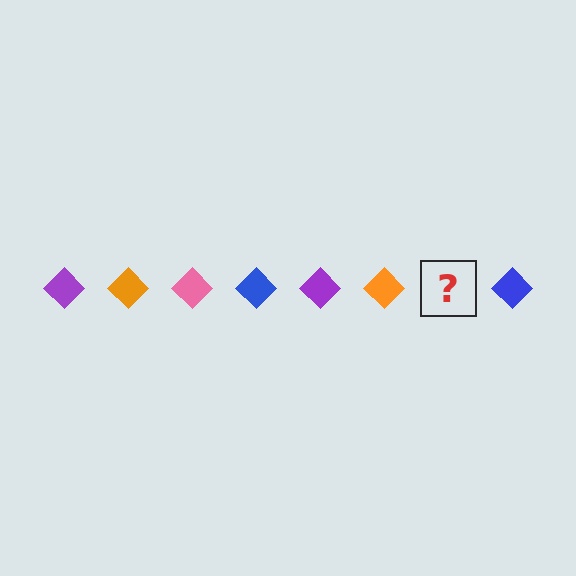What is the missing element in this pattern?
The missing element is a pink diamond.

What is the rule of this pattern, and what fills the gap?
The rule is that the pattern cycles through purple, orange, pink, blue diamonds. The gap should be filled with a pink diamond.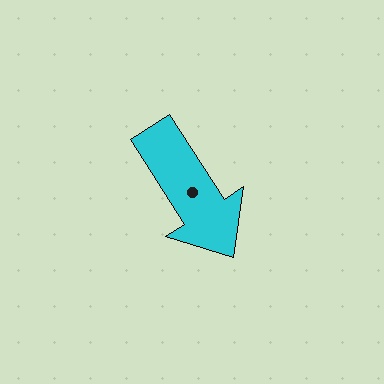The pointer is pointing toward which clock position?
Roughly 5 o'clock.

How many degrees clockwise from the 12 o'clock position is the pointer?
Approximately 147 degrees.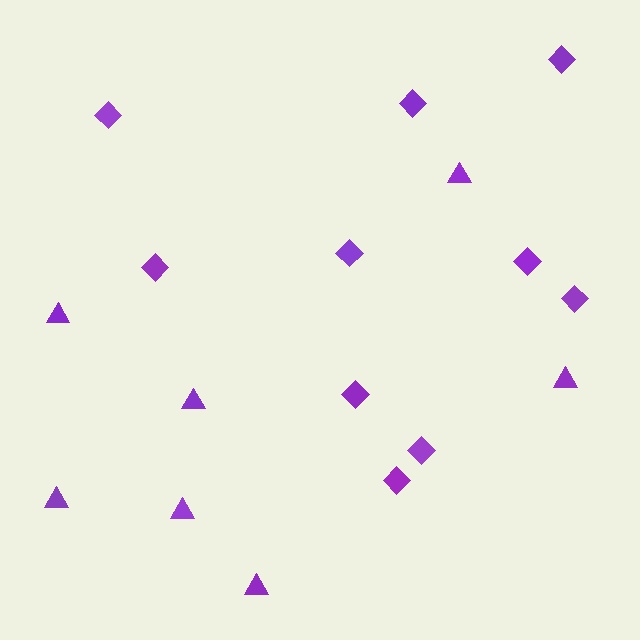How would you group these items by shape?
There are 2 groups: one group of triangles (7) and one group of diamonds (10).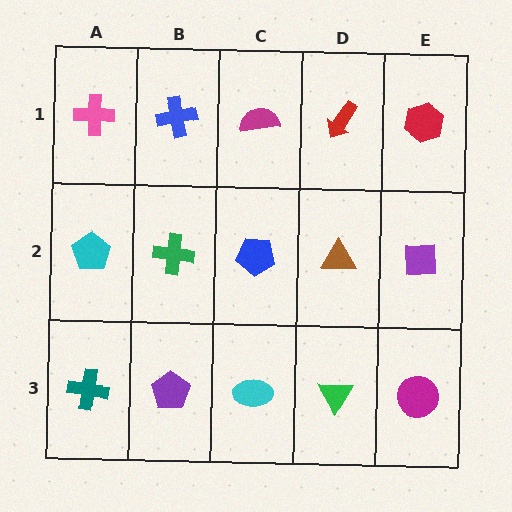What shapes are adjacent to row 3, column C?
A blue pentagon (row 2, column C), a purple pentagon (row 3, column B), a green triangle (row 3, column D).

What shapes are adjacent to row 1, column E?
A purple square (row 2, column E), a red arrow (row 1, column D).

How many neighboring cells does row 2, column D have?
4.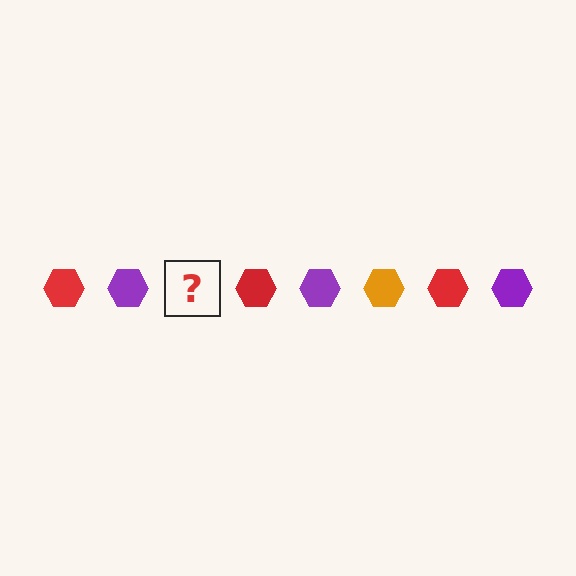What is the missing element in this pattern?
The missing element is an orange hexagon.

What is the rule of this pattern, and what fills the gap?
The rule is that the pattern cycles through red, purple, orange hexagons. The gap should be filled with an orange hexagon.